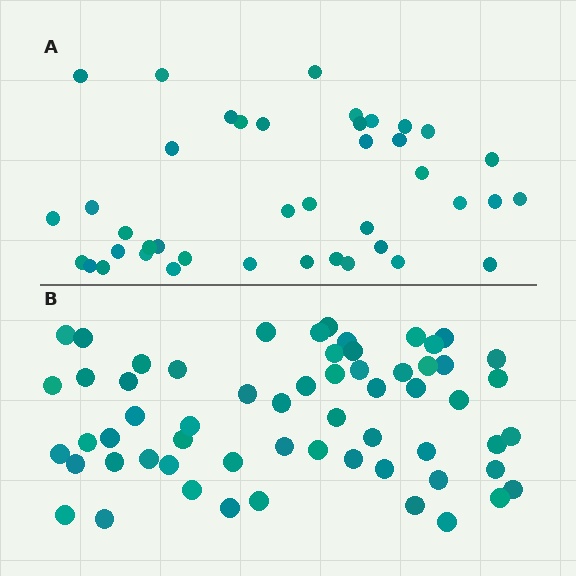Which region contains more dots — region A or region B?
Region B (the bottom region) has more dots.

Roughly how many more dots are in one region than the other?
Region B has approximately 20 more dots than region A.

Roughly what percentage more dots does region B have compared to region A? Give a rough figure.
About 45% more.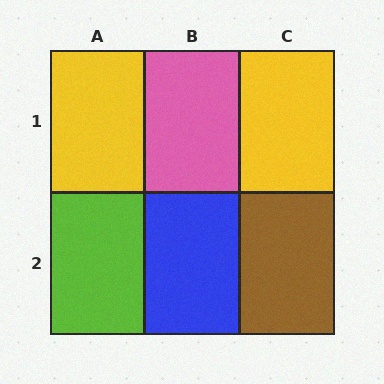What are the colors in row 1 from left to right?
Yellow, pink, yellow.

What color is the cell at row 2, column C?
Brown.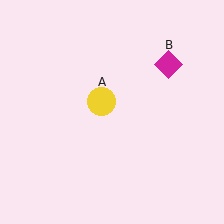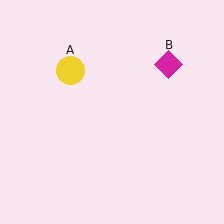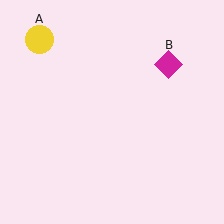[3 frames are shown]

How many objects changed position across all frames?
1 object changed position: yellow circle (object A).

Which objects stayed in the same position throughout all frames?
Magenta diamond (object B) remained stationary.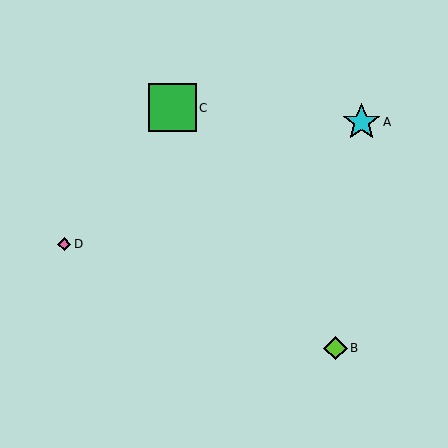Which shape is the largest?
The green square (labeled C) is the largest.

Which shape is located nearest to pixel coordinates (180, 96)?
The green square (labeled C) at (172, 108) is nearest to that location.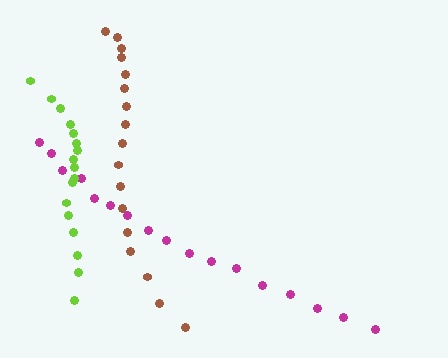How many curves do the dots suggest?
There are 3 distinct paths.